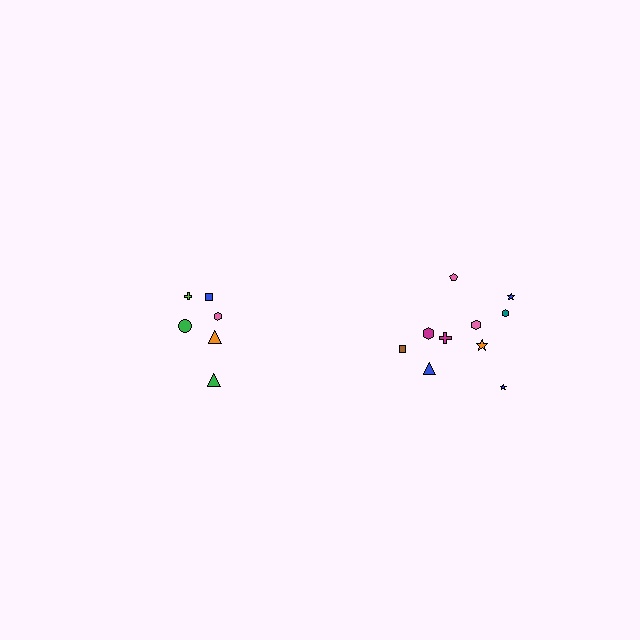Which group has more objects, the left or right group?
The right group.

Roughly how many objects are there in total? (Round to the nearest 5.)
Roughly 15 objects in total.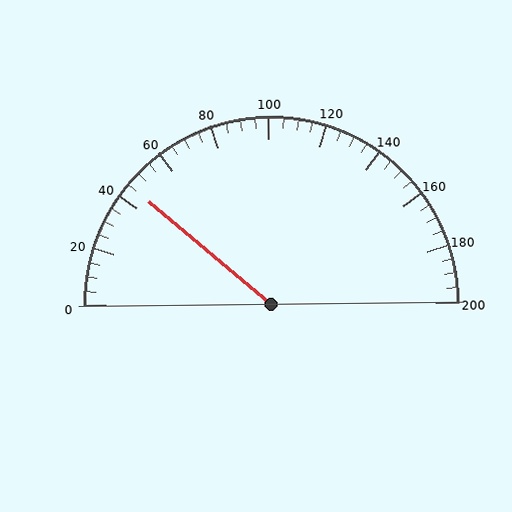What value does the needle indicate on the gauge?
The needle indicates approximately 45.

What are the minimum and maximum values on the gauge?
The gauge ranges from 0 to 200.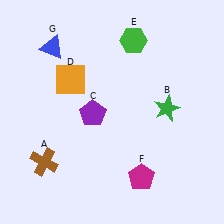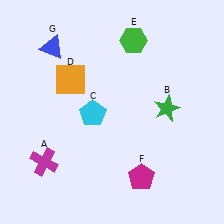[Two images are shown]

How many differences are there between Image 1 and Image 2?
There are 2 differences between the two images.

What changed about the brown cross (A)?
In Image 1, A is brown. In Image 2, it changed to magenta.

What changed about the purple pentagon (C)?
In Image 1, C is purple. In Image 2, it changed to cyan.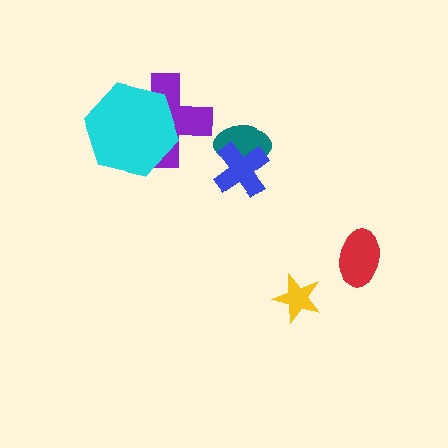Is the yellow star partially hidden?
No, no other shape covers it.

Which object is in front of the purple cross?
The cyan hexagon is in front of the purple cross.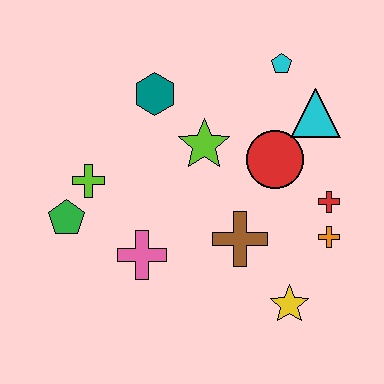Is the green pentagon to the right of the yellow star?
No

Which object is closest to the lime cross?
The green pentagon is closest to the lime cross.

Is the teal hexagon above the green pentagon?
Yes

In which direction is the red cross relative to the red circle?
The red cross is to the right of the red circle.